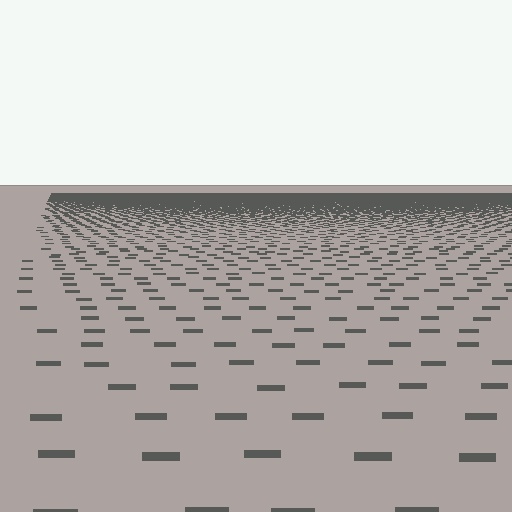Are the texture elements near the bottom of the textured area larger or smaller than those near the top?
Larger. Near the bottom, elements are closer to the viewer and appear at a bigger on-screen size.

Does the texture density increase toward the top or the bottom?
Density increases toward the top.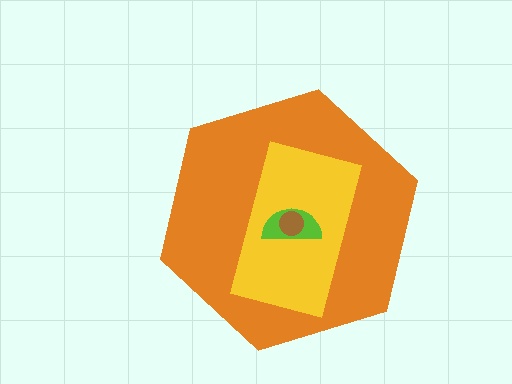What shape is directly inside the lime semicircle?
The brown circle.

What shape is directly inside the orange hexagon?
The yellow rectangle.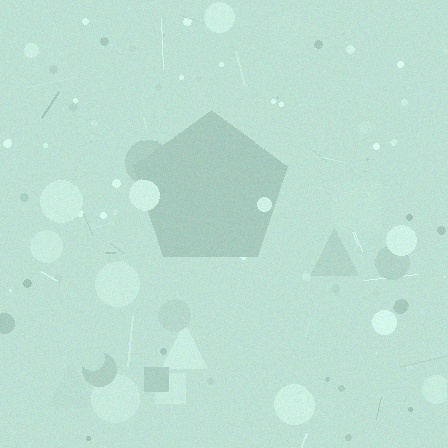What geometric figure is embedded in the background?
A pentagon is embedded in the background.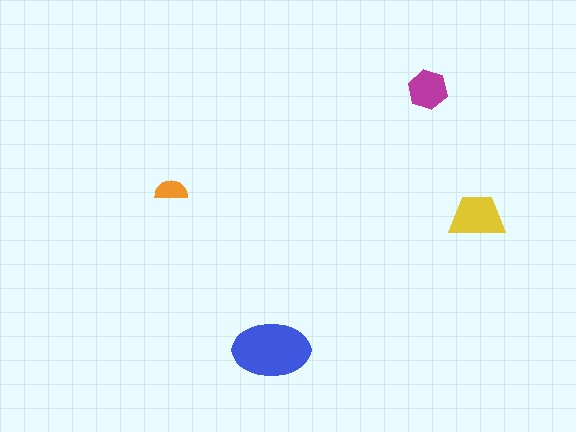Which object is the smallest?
The orange semicircle.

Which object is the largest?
The blue ellipse.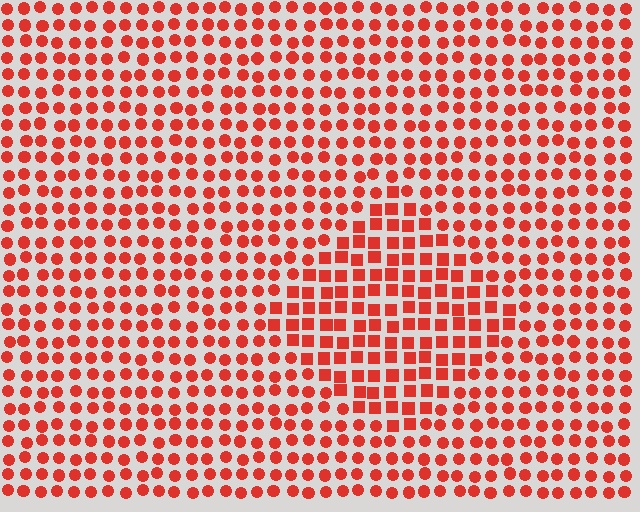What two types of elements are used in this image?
The image uses squares inside the diamond region and circles outside it.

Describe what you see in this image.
The image is filled with small red elements arranged in a uniform grid. A diamond-shaped region contains squares, while the surrounding area contains circles. The boundary is defined purely by the change in element shape.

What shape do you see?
I see a diamond.